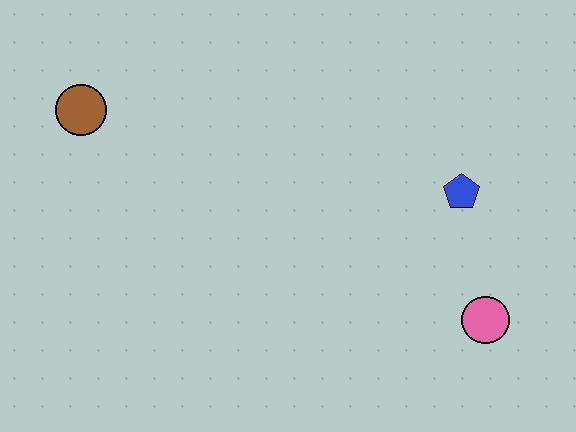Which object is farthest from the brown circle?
The pink circle is farthest from the brown circle.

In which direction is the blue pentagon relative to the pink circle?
The blue pentagon is above the pink circle.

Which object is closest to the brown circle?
The blue pentagon is closest to the brown circle.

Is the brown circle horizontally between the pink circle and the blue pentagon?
No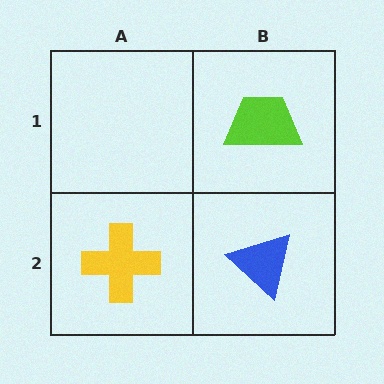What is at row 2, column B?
A blue triangle.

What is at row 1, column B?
A lime trapezoid.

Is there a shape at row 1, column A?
No, that cell is empty.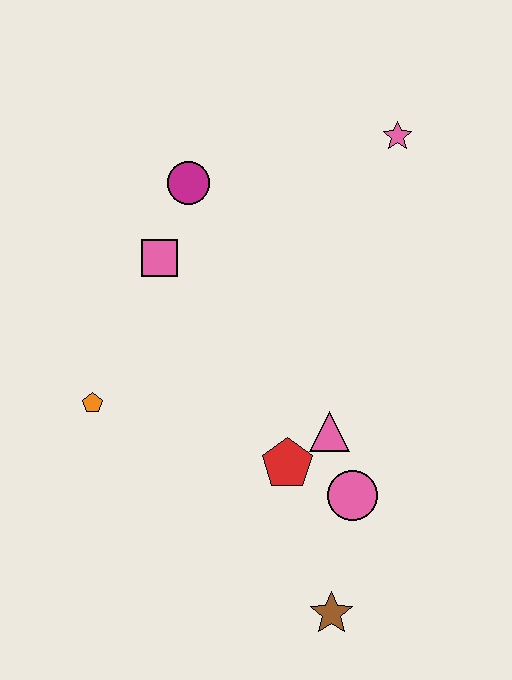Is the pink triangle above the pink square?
No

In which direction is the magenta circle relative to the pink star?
The magenta circle is to the left of the pink star.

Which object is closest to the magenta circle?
The pink square is closest to the magenta circle.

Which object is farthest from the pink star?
The brown star is farthest from the pink star.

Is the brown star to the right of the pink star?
No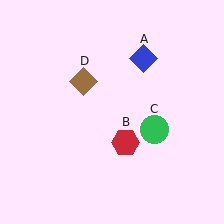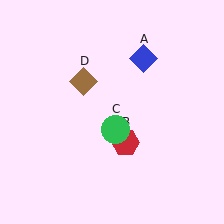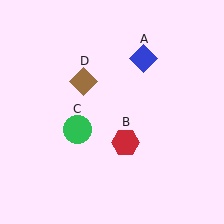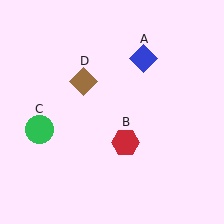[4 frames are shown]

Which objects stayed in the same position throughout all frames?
Blue diamond (object A) and red hexagon (object B) and brown diamond (object D) remained stationary.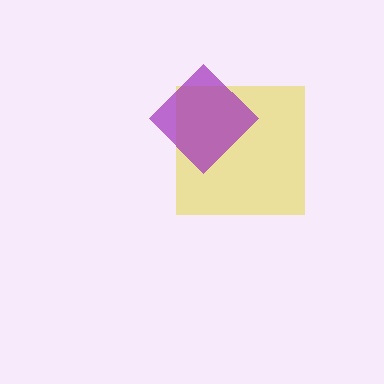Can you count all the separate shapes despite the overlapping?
Yes, there are 2 separate shapes.